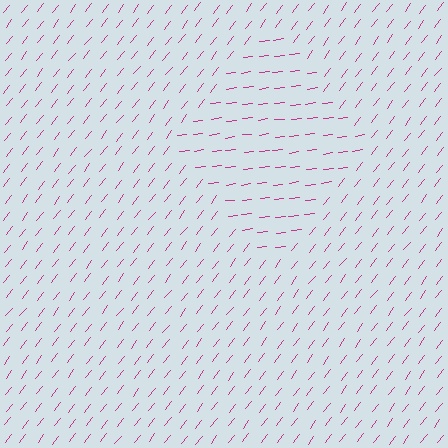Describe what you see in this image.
The image is filled with small magenta line segments. A diamond region in the image has lines oriented differently from the surrounding lines, creating a visible texture boundary.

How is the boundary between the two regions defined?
The boundary is defined purely by a change in line orientation (approximately 45 degrees difference). All lines are the same color and thickness.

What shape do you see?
I see a diamond.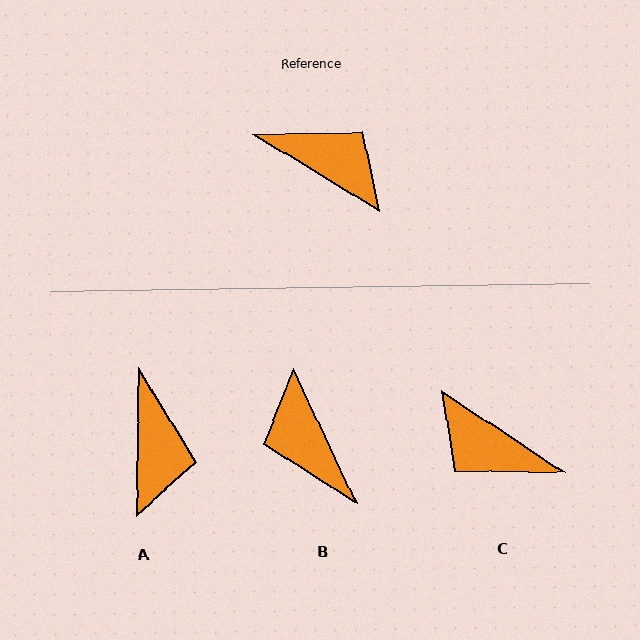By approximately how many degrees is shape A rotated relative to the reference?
Approximately 59 degrees clockwise.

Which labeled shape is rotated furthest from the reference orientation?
C, about 178 degrees away.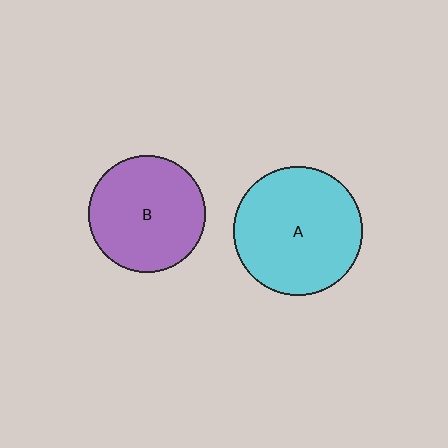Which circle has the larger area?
Circle A (cyan).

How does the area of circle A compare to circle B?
Approximately 1.2 times.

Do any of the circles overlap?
No, none of the circles overlap.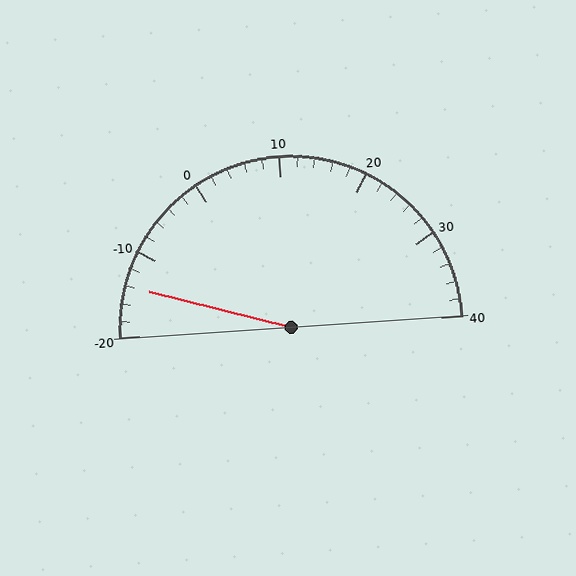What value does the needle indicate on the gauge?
The needle indicates approximately -14.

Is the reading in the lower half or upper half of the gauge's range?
The reading is in the lower half of the range (-20 to 40).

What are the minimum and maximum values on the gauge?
The gauge ranges from -20 to 40.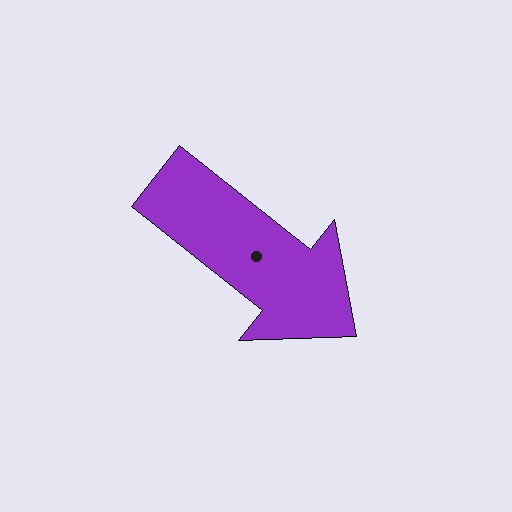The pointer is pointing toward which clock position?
Roughly 4 o'clock.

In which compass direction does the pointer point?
Southeast.